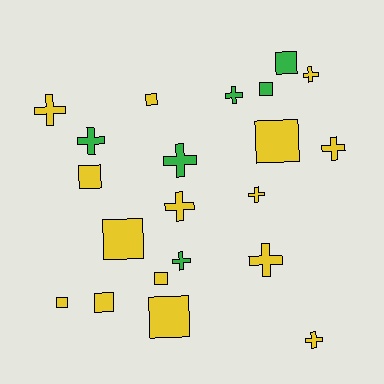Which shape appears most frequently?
Cross, with 11 objects.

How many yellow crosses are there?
There are 7 yellow crosses.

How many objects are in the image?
There are 21 objects.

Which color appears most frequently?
Yellow, with 15 objects.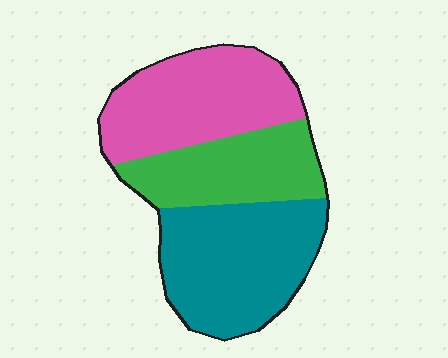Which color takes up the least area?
Green, at roughly 25%.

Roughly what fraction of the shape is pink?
Pink covers 35% of the shape.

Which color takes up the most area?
Teal, at roughly 40%.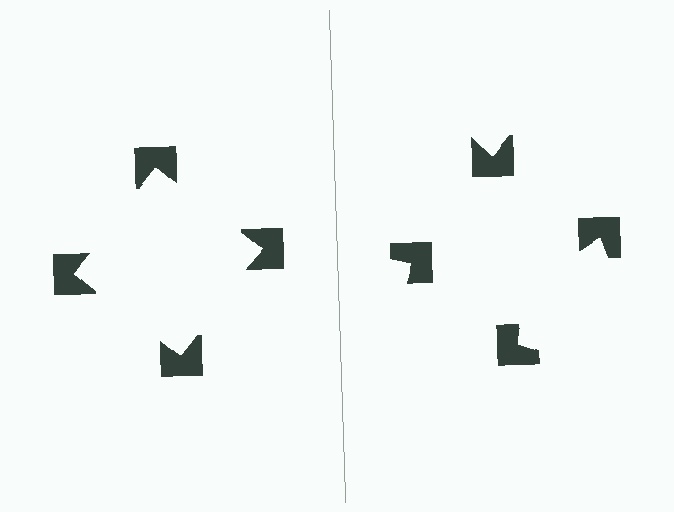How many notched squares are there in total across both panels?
8 — 4 on each side.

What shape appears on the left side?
An illusory square.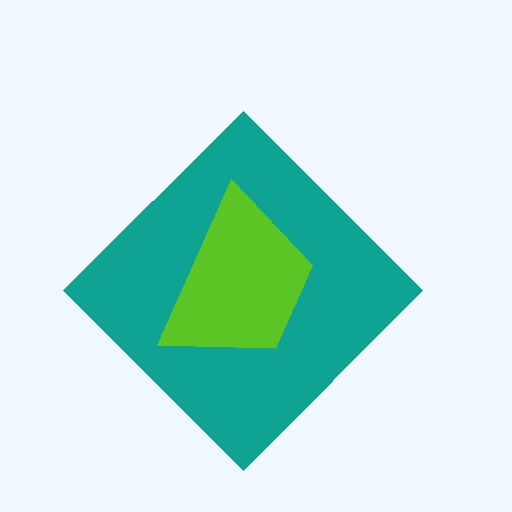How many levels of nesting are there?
2.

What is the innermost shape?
The lime trapezoid.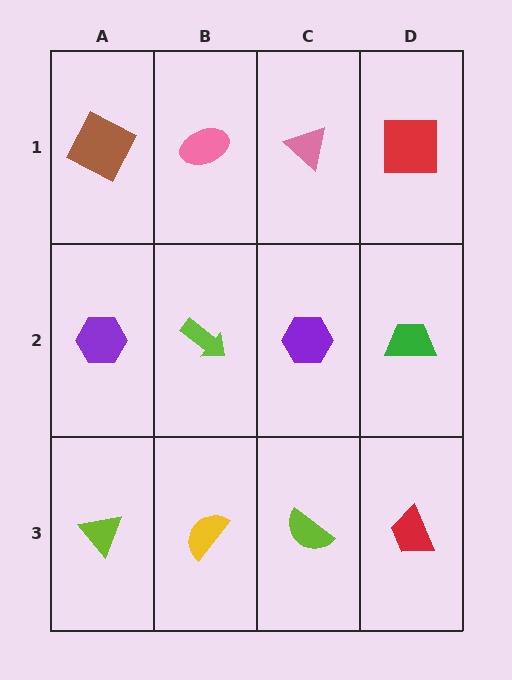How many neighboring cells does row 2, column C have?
4.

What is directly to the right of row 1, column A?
A pink ellipse.